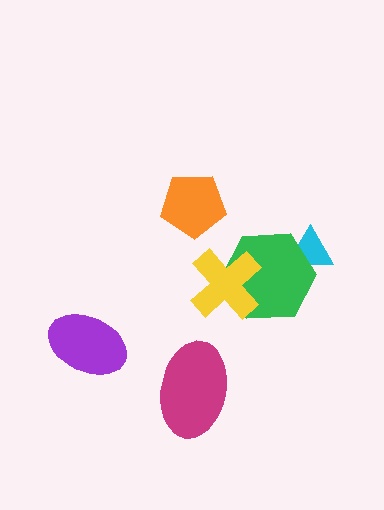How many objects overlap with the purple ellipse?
0 objects overlap with the purple ellipse.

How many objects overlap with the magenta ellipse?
0 objects overlap with the magenta ellipse.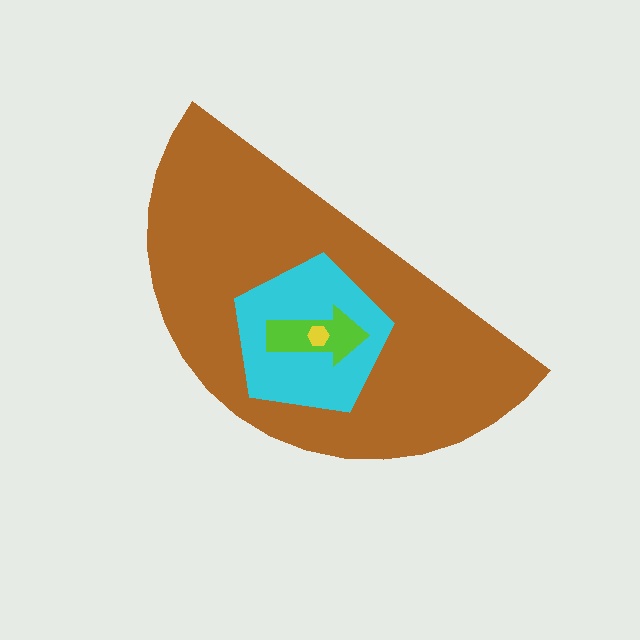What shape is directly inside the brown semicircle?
The cyan pentagon.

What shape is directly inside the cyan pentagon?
The lime arrow.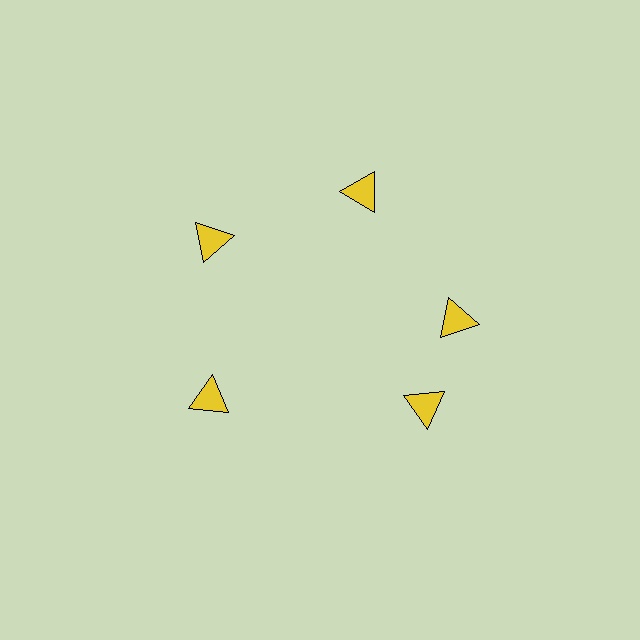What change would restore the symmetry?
The symmetry would be restored by rotating it back into even spacing with its neighbors so that all 5 triangles sit at equal angles and equal distance from the center.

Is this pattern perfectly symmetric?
No. The 5 yellow triangles are arranged in a ring, but one element near the 5 o'clock position is rotated out of alignment along the ring, breaking the 5-fold rotational symmetry.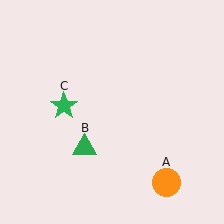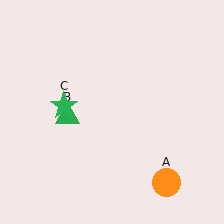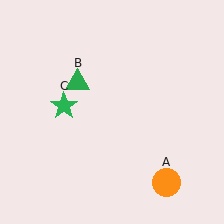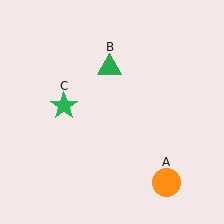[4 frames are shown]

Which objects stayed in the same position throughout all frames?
Orange circle (object A) and green star (object C) remained stationary.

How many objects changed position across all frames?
1 object changed position: green triangle (object B).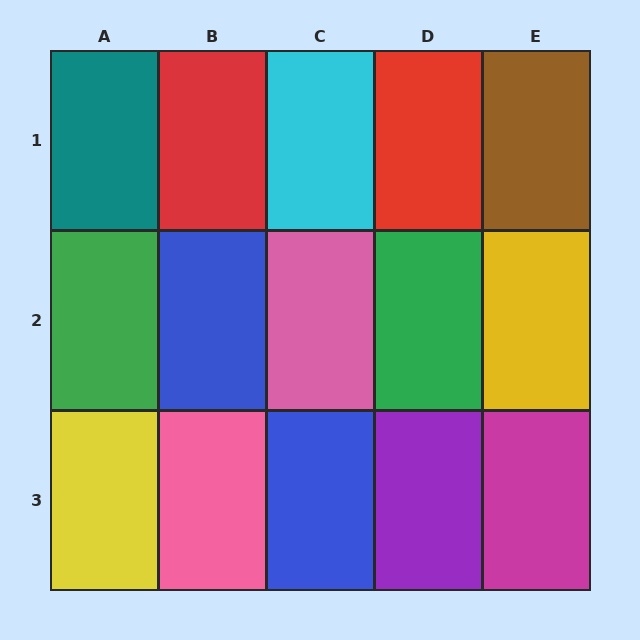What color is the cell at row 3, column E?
Magenta.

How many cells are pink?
2 cells are pink.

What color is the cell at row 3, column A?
Yellow.